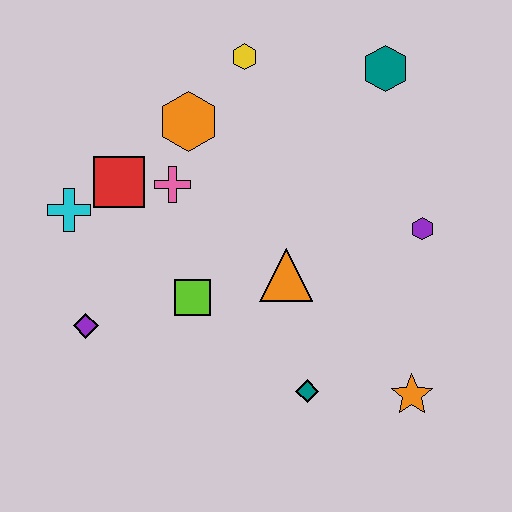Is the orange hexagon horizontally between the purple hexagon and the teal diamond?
No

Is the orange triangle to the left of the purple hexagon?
Yes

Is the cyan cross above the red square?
No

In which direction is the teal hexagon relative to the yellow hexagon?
The teal hexagon is to the right of the yellow hexagon.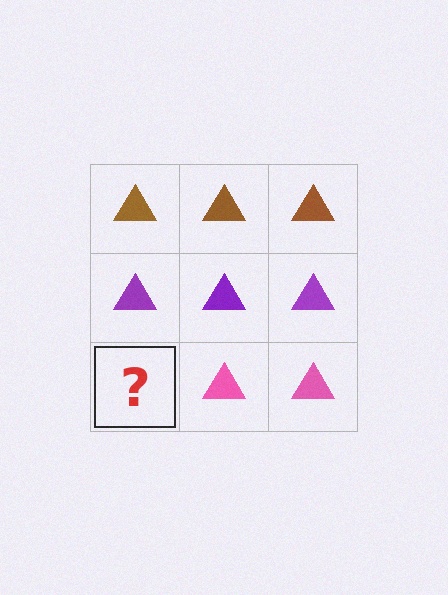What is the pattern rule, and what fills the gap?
The rule is that each row has a consistent color. The gap should be filled with a pink triangle.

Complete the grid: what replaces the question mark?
The question mark should be replaced with a pink triangle.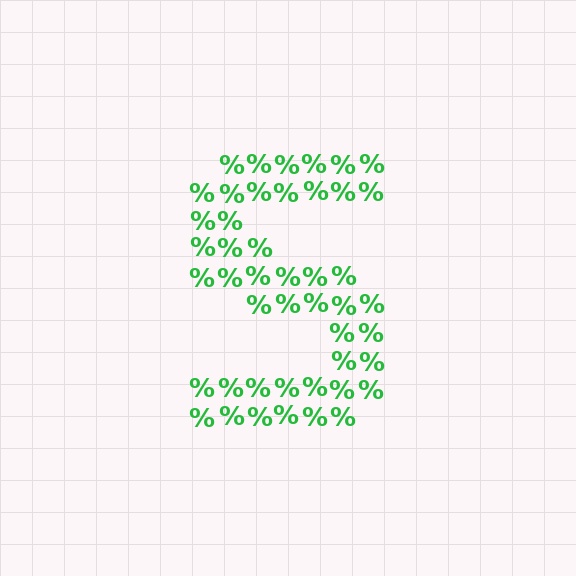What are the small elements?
The small elements are percent signs.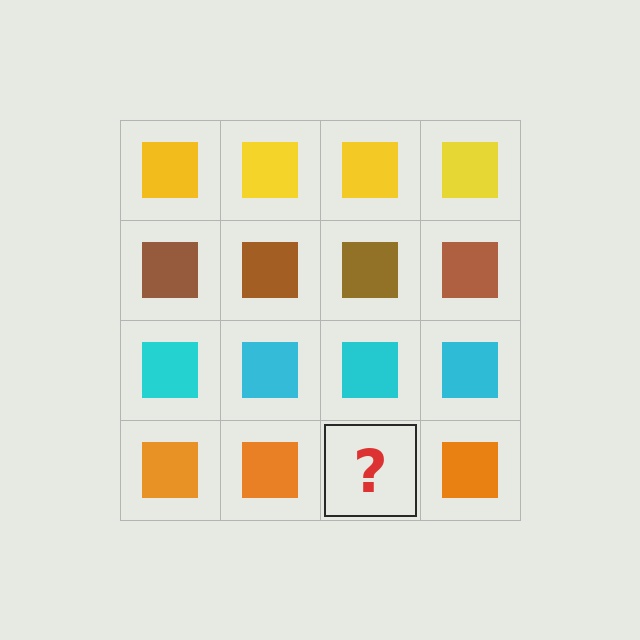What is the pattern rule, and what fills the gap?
The rule is that each row has a consistent color. The gap should be filled with an orange square.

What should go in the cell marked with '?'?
The missing cell should contain an orange square.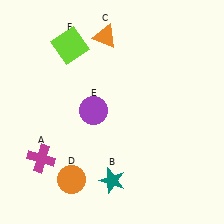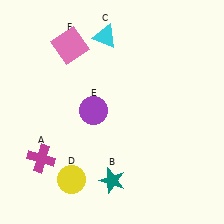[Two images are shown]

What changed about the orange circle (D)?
In Image 1, D is orange. In Image 2, it changed to yellow.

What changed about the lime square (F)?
In Image 1, F is lime. In Image 2, it changed to pink.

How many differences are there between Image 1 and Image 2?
There are 3 differences between the two images.